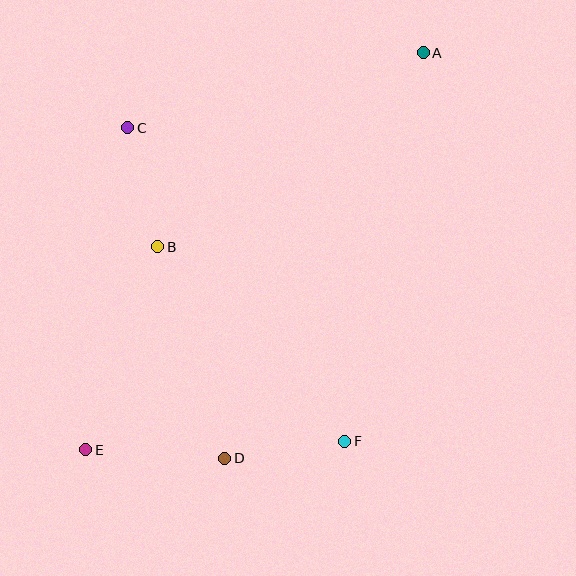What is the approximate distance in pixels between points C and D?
The distance between C and D is approximately 344 pixels.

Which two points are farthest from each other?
Points A and E are farthest from each other.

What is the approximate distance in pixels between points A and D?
The distance between A and D is approximately 452 pixels.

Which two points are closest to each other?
Points D and F are closest to each other.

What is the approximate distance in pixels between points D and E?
The distance between D and E is approximately 139 pixels.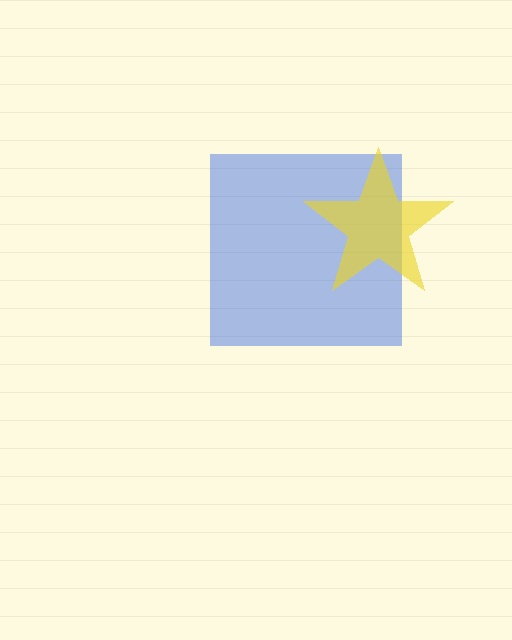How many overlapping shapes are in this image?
There are 2 overlapping shapes in the image.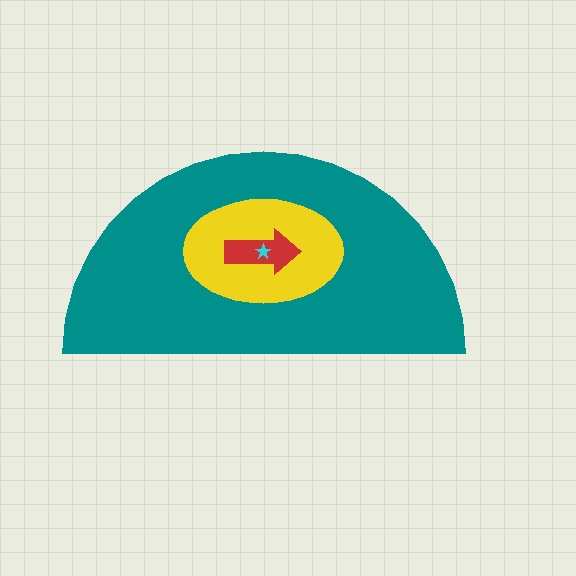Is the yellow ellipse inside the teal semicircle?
Yes.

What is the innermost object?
The cyan star.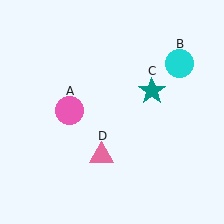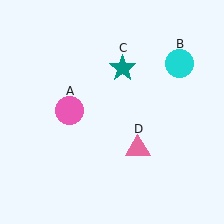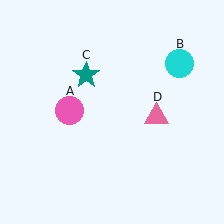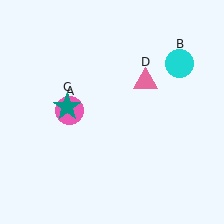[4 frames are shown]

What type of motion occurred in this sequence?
The teal star (object C), pink triangle (object D) rotated counterclockwise around the center of the scene.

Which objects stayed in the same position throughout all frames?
Pink circle (object A) and cyan circle (object B) remained stationary.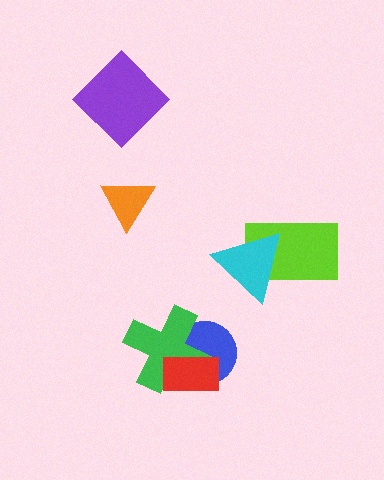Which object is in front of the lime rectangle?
The cyan triangle is in front of the lime rectangle.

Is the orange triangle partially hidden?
No, no other shape covers it.